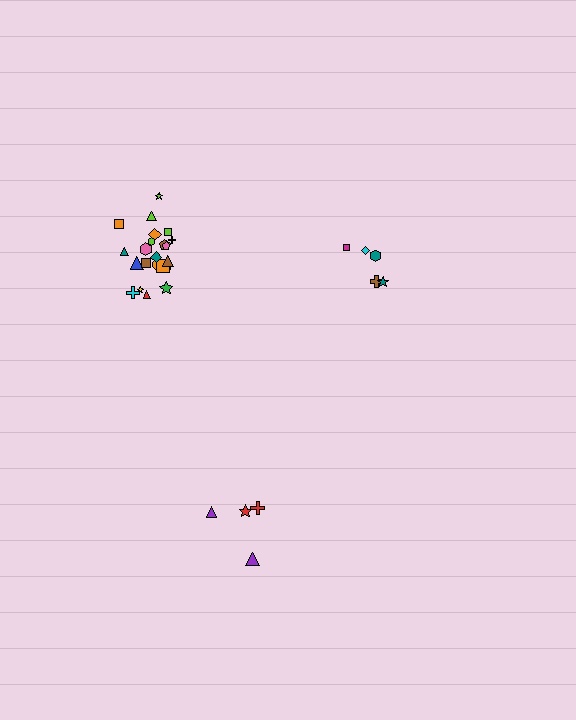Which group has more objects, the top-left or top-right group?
The top-left group.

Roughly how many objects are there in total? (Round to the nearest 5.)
Roughly 30 objects in total.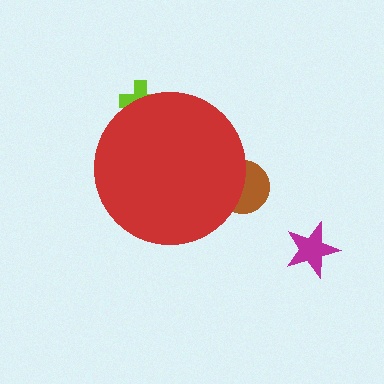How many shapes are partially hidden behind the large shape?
2 shapes are partially hidden.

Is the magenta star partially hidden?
No, the magenta star is fully visible.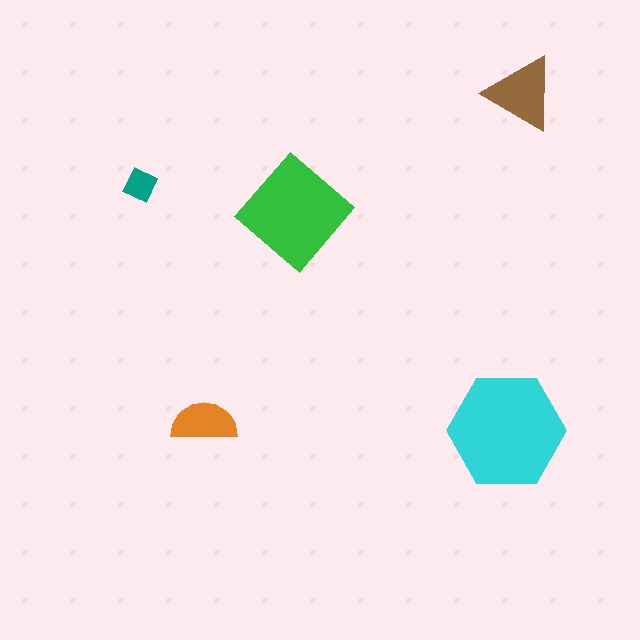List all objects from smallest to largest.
The teal square, the orange semicircle, the brown triangle, the green diamond, the cyan hexagon.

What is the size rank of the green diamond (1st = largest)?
2nd.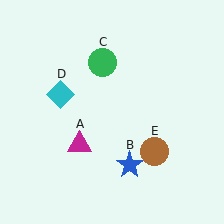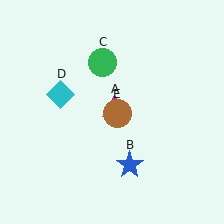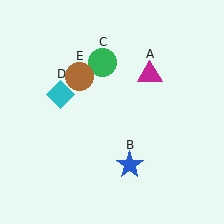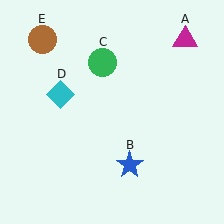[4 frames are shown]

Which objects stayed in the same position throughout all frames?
Blue star (object B) and green circle (object C) and cyan diamond (object D) remained stationary.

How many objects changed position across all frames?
2 objects changed position: magenta triangle (object A), brown circle (object E).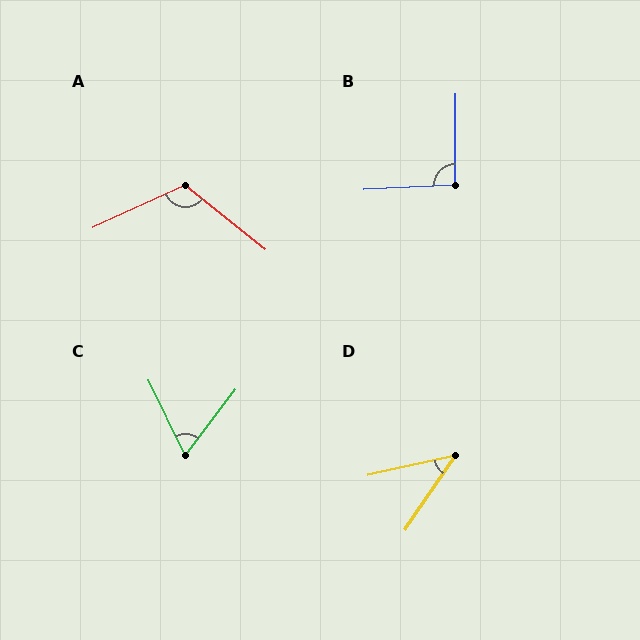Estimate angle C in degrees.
Approximately 63 degrees.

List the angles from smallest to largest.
D (43°), C (63°), B (93°), A (117°).